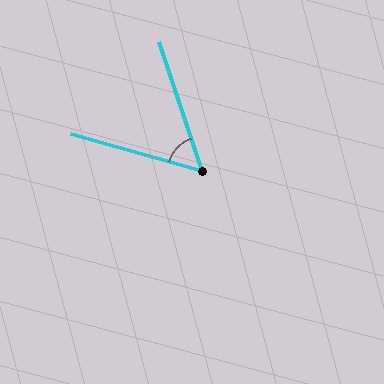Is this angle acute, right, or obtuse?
It is acute.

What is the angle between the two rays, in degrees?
Approximately 56 degrees.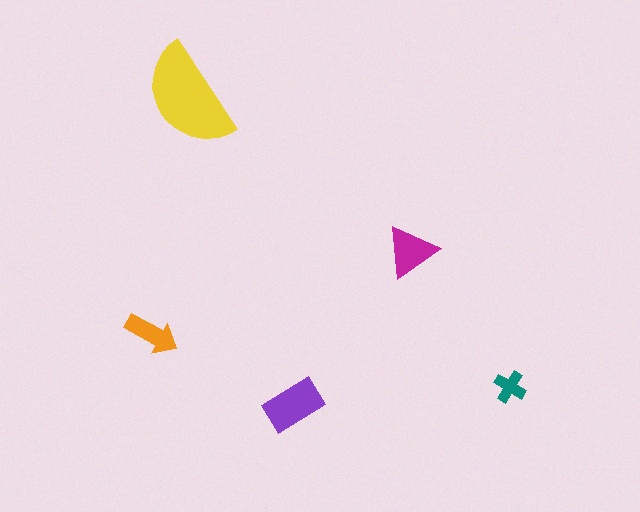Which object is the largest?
The yellow semicircle.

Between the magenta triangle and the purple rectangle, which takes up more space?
The purple rectangle.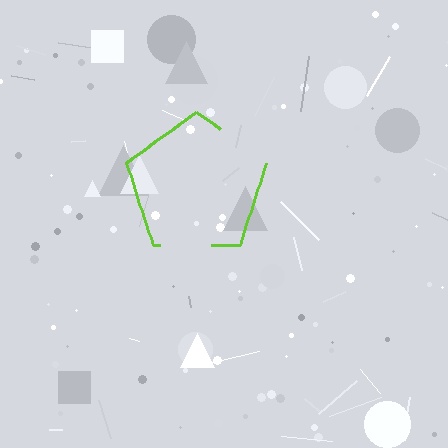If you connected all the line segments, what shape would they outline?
They would outline a pentagon.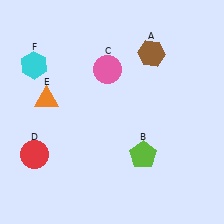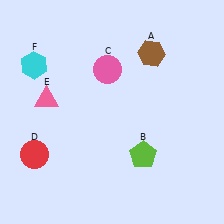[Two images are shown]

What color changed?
The triangle (E) changed from orange in Image 1 to pink in Image 2.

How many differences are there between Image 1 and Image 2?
There is 1 difference between the two images.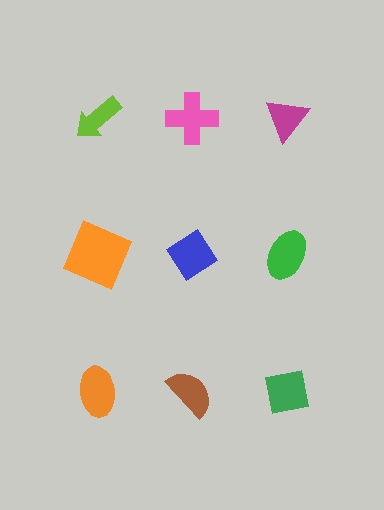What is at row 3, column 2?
A brown semicircle.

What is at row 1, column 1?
A lime arrow.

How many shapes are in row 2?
3 shapes.